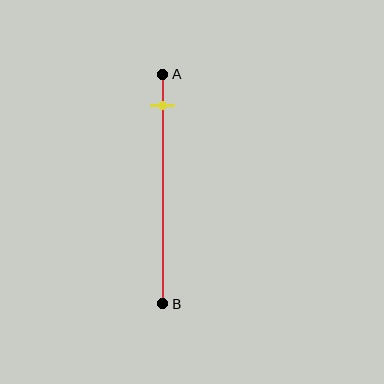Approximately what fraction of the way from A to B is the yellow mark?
The yellow mark is approximately 15% of the way from A to B.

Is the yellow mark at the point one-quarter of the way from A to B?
No, the mark is at about 15% from A, not at the 25% one-quarter point.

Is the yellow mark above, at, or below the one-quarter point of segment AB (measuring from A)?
The yellow mark is above the one-quarter point of segment AB.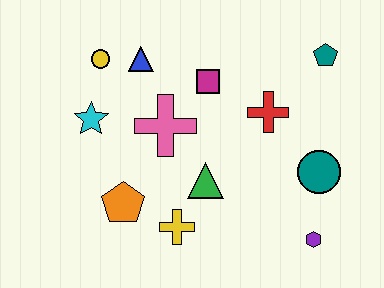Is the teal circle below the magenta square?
Yes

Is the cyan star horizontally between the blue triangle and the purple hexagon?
No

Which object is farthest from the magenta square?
The purple hexagon is farthest from the magenta square.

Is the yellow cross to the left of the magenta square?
Yes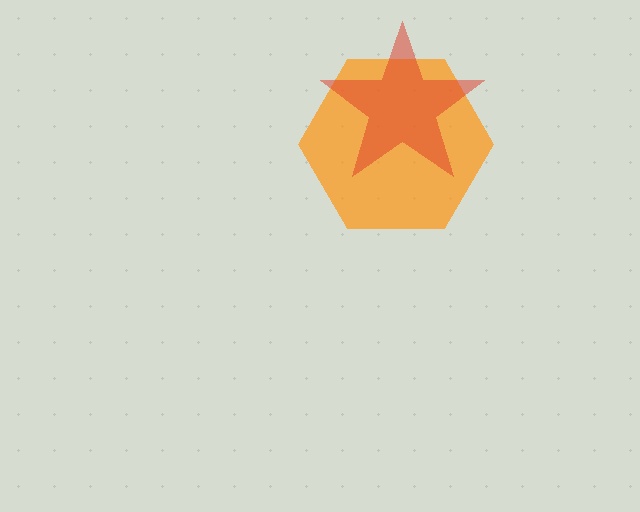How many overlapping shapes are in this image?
There are 2 overlapping shapes in the image.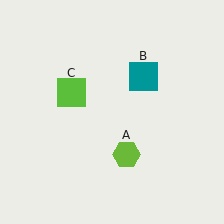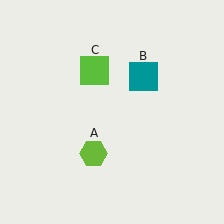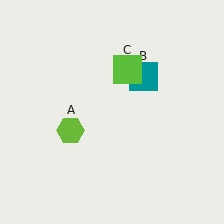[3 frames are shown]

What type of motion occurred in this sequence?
The lime hexagon (object A), lime square (object C) rotated clockwise around the center of the scene.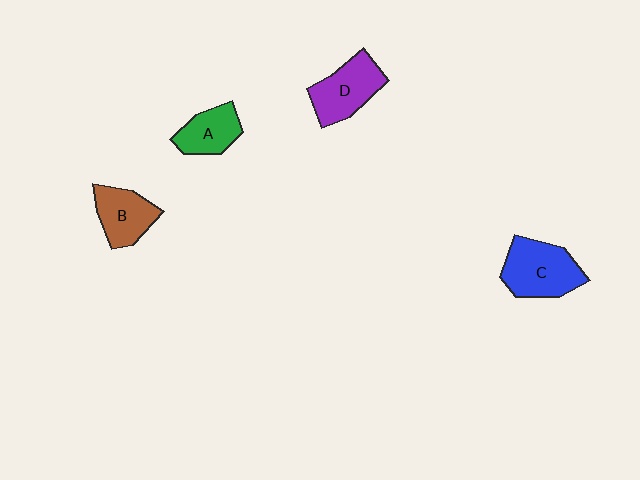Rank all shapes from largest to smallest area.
From largest to smallest: C (blue), D (purple), B (brown), A (green).